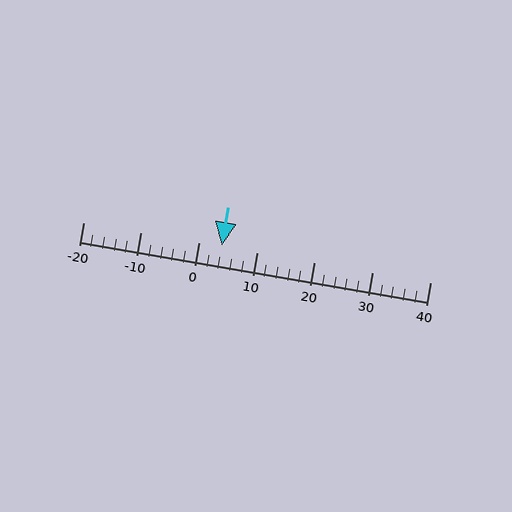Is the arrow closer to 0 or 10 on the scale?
The arrow is closer to 0.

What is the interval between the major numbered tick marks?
The major tick marks are spaced 10 units apart.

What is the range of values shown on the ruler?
The ruler shows values from -20 to 40.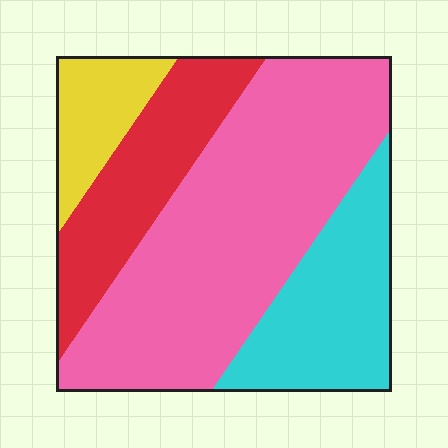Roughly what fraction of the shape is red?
Red covers around 20% of the shape.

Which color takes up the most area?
Pink, at roughly 50%.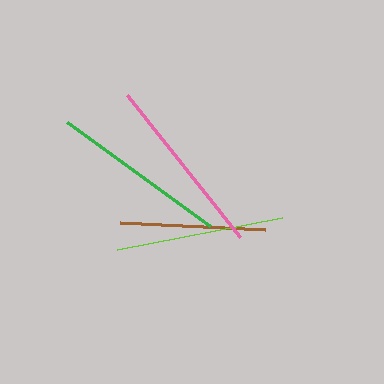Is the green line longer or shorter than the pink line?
The pink line is longer than the green line.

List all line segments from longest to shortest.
From longest to shortest: pink, green, lime, brown.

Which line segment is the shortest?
The brown line is the shortest at approximately 145 pixels.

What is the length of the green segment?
The green segment is approximately 177 pixels long.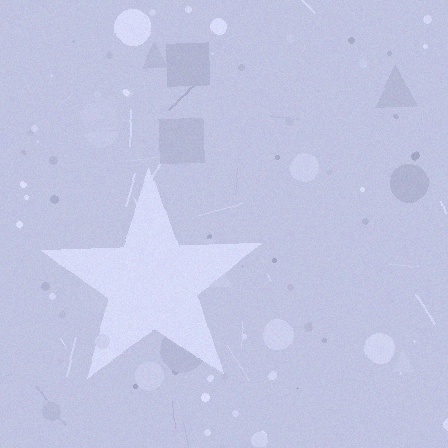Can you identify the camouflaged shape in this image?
The camouflaged shape is a star.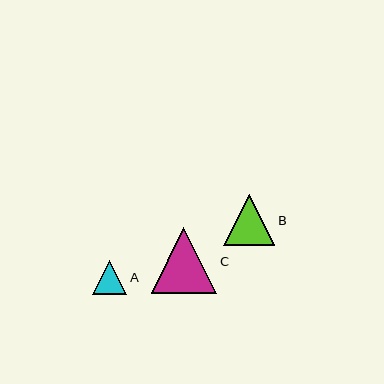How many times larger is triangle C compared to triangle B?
Triangle C is approximately 1.3 times the size of triangle B.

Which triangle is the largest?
Triangle C is the largest with a size of approximately 66 pixels.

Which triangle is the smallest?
Triangle A is the smallest with a size of approximately 34 pixels.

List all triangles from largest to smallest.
From largest to smallest: C, B, A.